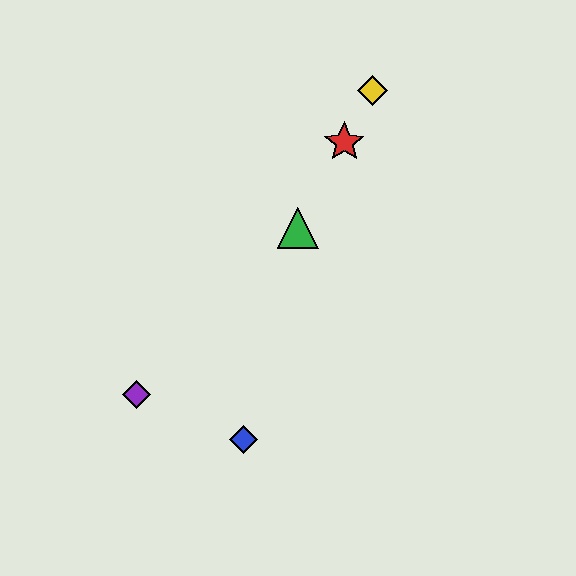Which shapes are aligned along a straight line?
The red star, the green triangle, the yellow diamond are aligned along a straight line.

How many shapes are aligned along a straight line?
3 shapes (the red star, the green triangle, the yellow diamond) are aligned along a straight line.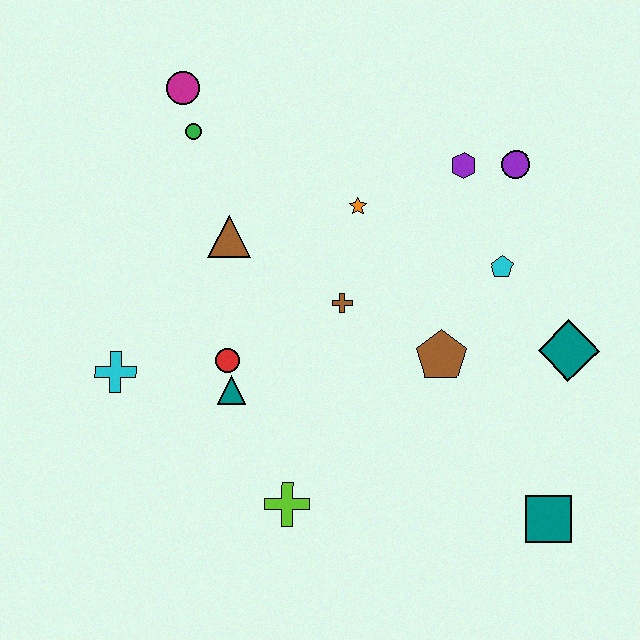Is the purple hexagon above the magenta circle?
No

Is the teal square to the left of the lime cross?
No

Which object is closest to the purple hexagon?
The purple circle is closest to the purple hexagon.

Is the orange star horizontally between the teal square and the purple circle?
No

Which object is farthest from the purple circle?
The cyan cross is farthest from the purple circle.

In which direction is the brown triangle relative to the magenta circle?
The brown triangle is below the magenta circle.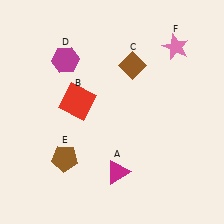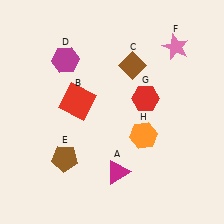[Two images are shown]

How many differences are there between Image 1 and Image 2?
There are 2 differences between the two images.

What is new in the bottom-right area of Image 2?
An orange hexagon (H) was added in the bottom-right area of Image 2.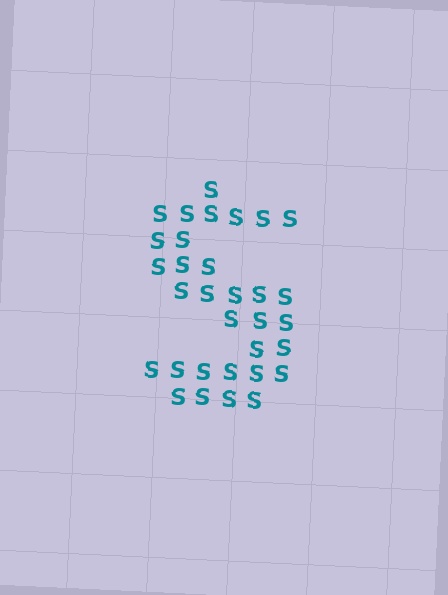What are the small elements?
The small elements are letter S's.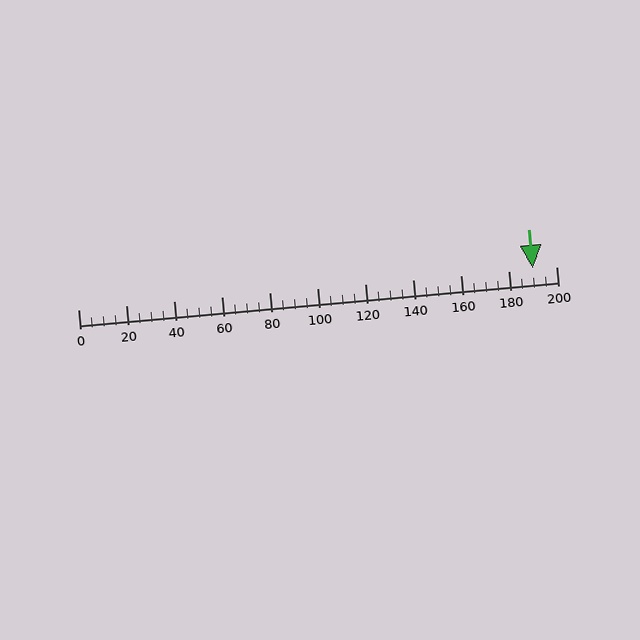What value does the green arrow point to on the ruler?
The green arrow points to approximately 190.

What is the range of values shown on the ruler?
The ruler shows values from 0 to 200.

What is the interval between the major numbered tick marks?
The major tick marks are spaced 20 units apart.